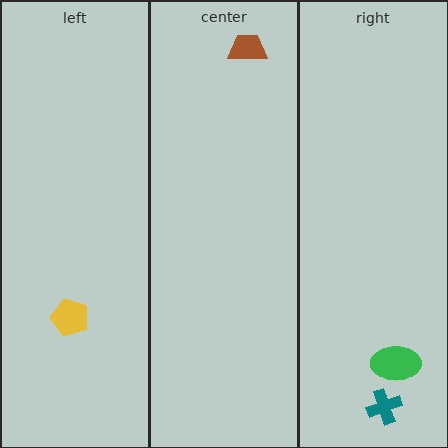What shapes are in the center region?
The brown trapezoid.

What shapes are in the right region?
The teal cross, the green ellipse.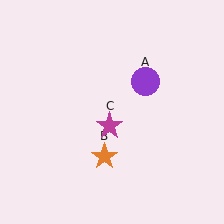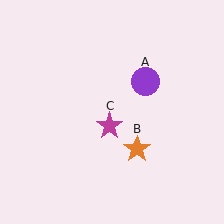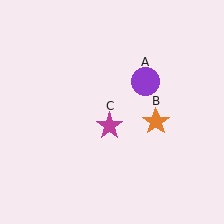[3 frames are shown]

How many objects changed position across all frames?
1 object changed position: orange star (object B).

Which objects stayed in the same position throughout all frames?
Purple circle (object A) and magenta star (object C) remained stationary.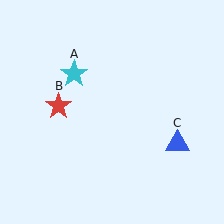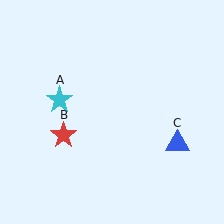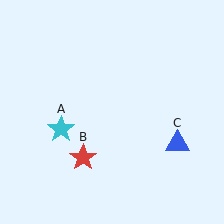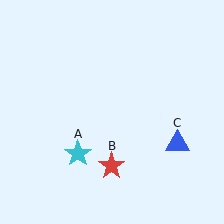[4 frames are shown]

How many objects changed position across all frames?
2 objects changed position: cyan star (object A), red star (object B).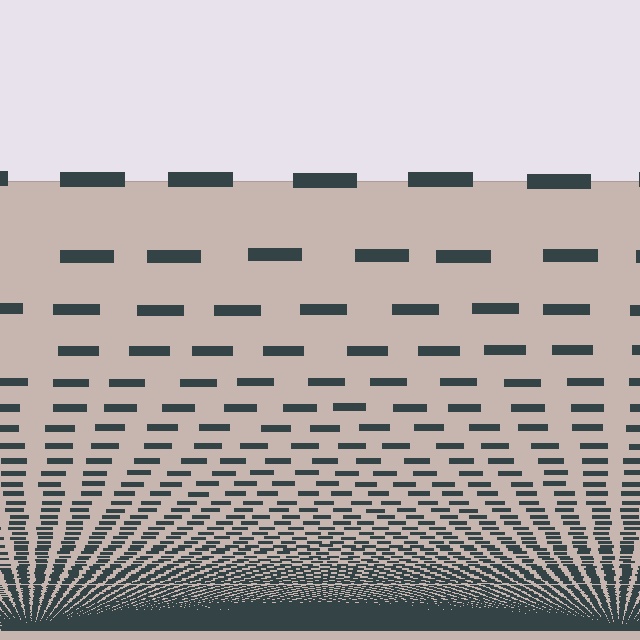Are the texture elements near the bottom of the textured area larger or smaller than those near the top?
Smaller. The gradient is inverted — elements near the bottom are smaller and denser.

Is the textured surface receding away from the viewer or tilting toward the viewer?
The surface appears to tilt toward the viewer. Texture elements get larger and sparser toward the top.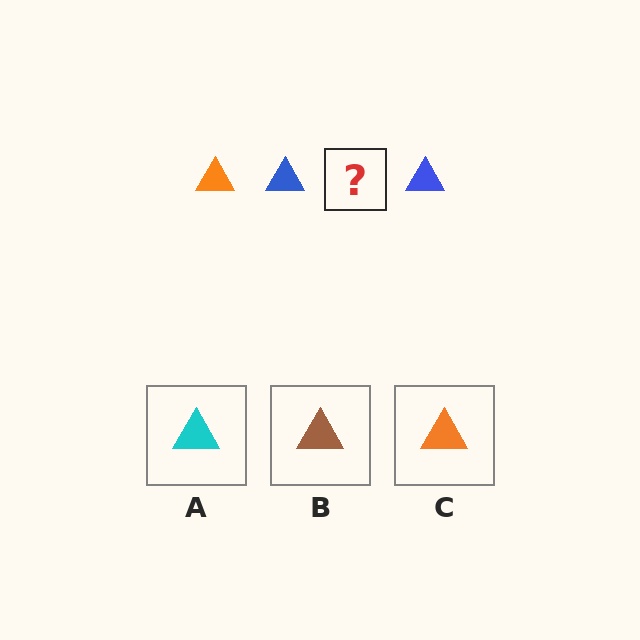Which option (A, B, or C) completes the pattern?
C.